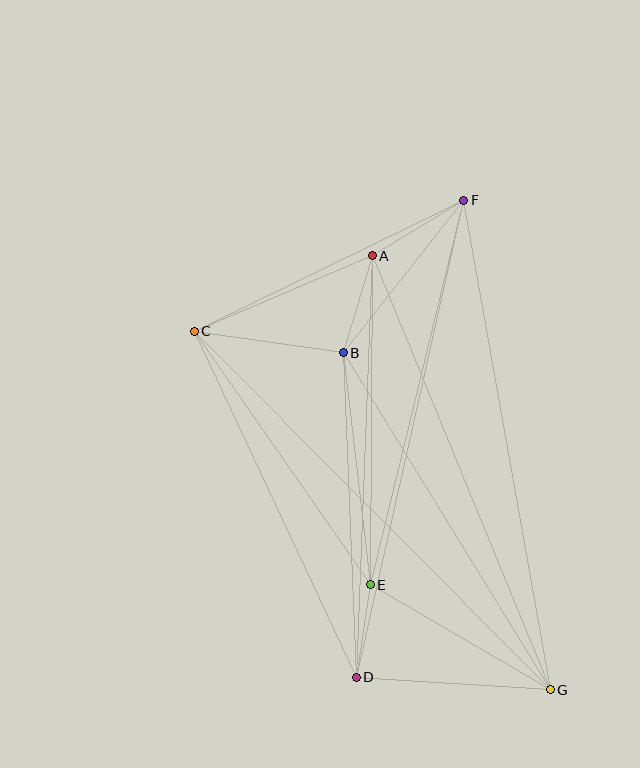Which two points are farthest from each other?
Points C and G are farthest from each other.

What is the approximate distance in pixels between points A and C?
The distance between A and C is approximately 194 pixels.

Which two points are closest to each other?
Points D and E are closest to each other.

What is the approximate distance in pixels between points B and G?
The distance between B and G is approximately 395 pixels.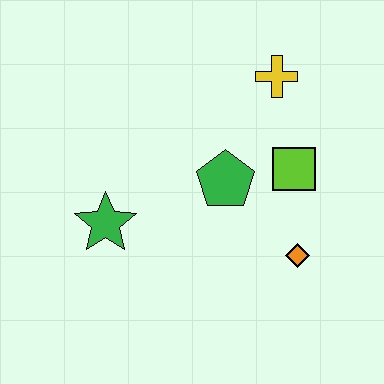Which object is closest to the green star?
The green pentagon is closest to the green star.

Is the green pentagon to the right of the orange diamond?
No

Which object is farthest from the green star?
The yellow cross is farthest from the green star.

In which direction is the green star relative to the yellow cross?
The green star is to the left of the yellow cross.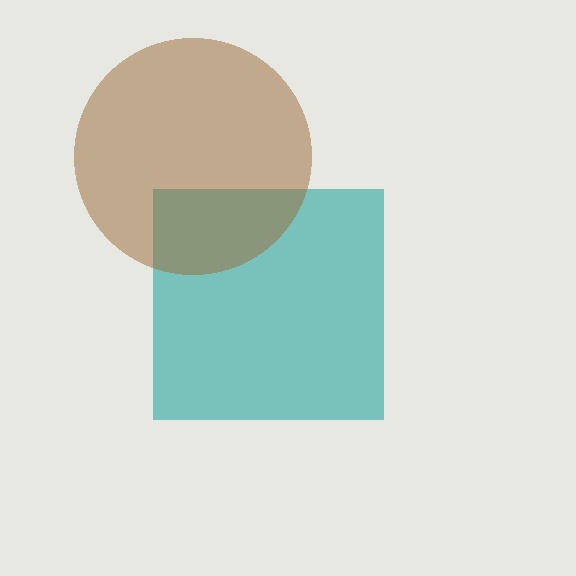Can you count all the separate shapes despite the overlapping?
Yes, there are 2 separate shapes.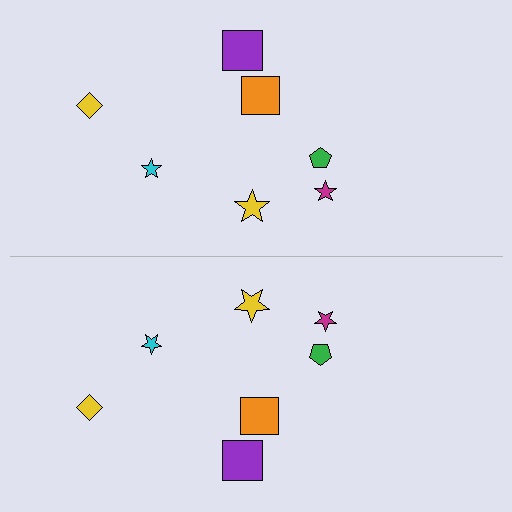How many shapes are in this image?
There are 14 shapes in this image.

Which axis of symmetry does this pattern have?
The pattern has a horizontal axis of symmetry running through the center of the image.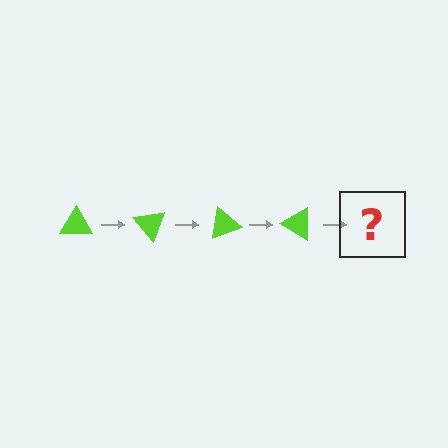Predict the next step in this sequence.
The next step is a lime triangle rotated 200 degrees.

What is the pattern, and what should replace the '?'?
The pattern is that the triangle rotates 50 degrees each step. The '?' should be a lime triangle rotated 200 degrees.